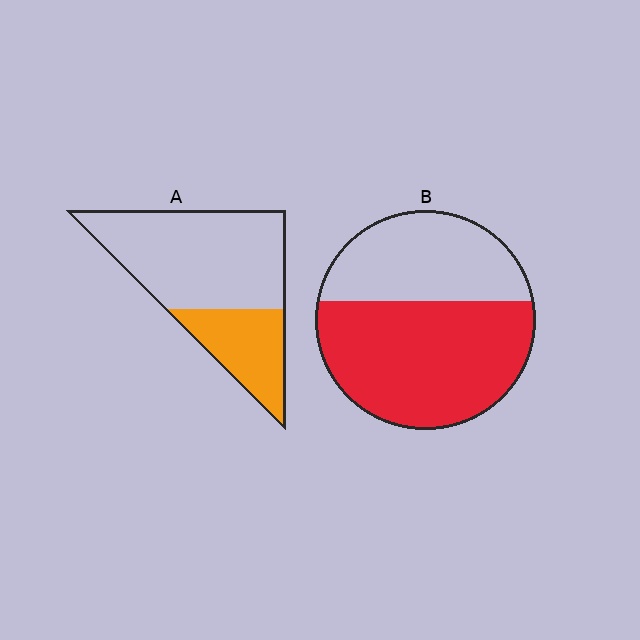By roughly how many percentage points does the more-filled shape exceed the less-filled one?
By roughly 30 percentage points (B over A).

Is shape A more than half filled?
No.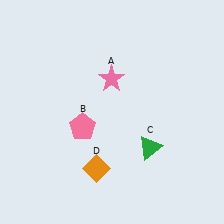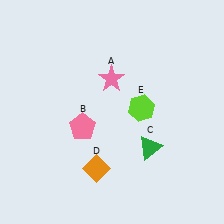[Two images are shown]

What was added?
A lime hexagon (E) was added in Image 2.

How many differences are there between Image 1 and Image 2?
There is 1 difference between the two images.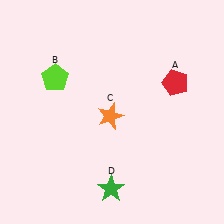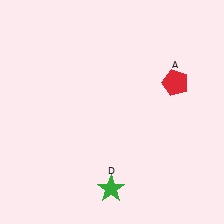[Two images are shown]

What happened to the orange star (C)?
The orange star (C) was removed in Image 2. It was in the bottom-left area of Image 1.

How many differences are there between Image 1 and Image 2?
There are 2 differences between the two images.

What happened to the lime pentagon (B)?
The lime pentagon (B) was removed in Image 2. It was in the top-left area of Image 1.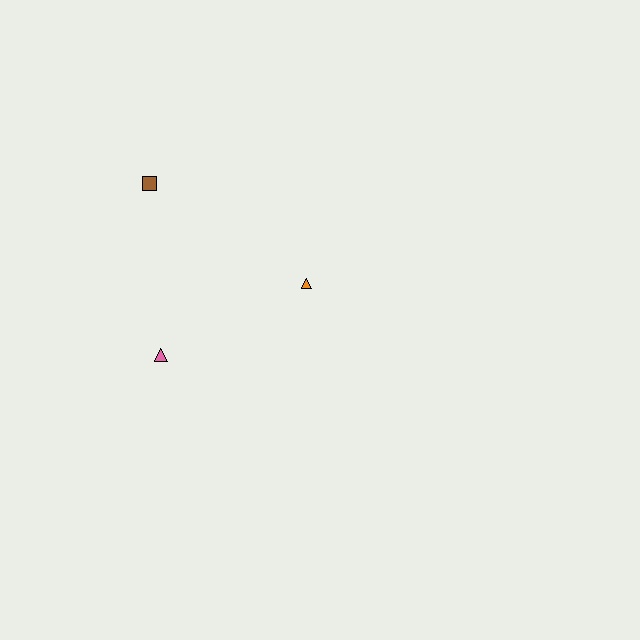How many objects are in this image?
There are 3 objects.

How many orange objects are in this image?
There is 1 orange object.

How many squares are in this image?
There is 1 square.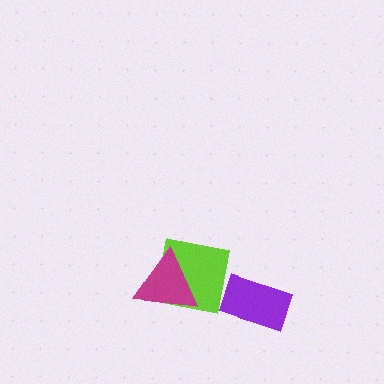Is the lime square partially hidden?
Yes, it is partially covered by another shape.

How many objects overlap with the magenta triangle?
1 object overlaps with the magenta triangle.